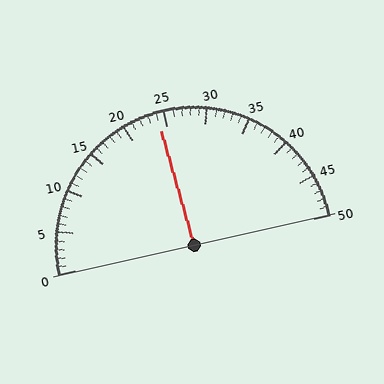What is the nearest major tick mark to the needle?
The nearest major tick mark is 25.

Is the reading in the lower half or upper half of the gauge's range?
The reading is in the lower half of the range (0 to 50).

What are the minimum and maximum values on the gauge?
The gauge ranges from 0 to 50.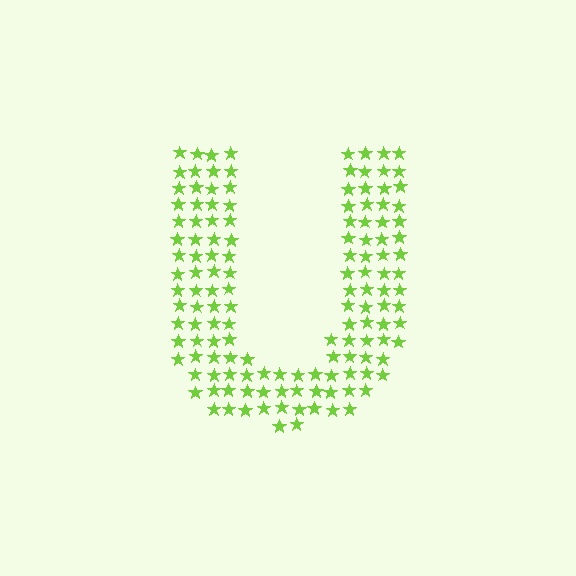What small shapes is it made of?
It is made of small stars.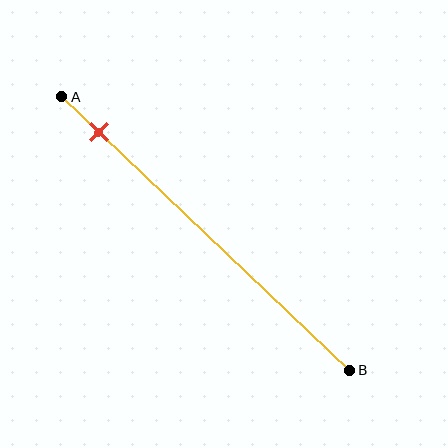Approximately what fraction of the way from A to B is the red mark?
The red mark is approximately 15% of the way from A to B.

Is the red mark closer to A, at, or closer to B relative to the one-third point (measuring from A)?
The red mark is closer to point A than the one-third point of segment AB.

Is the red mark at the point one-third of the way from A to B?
No, the mark is at about 15% from A, not at the 33% one-third point.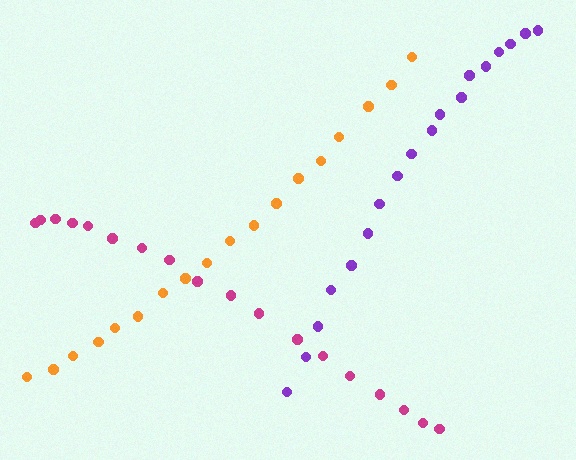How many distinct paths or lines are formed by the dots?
There are 3 distinct paths.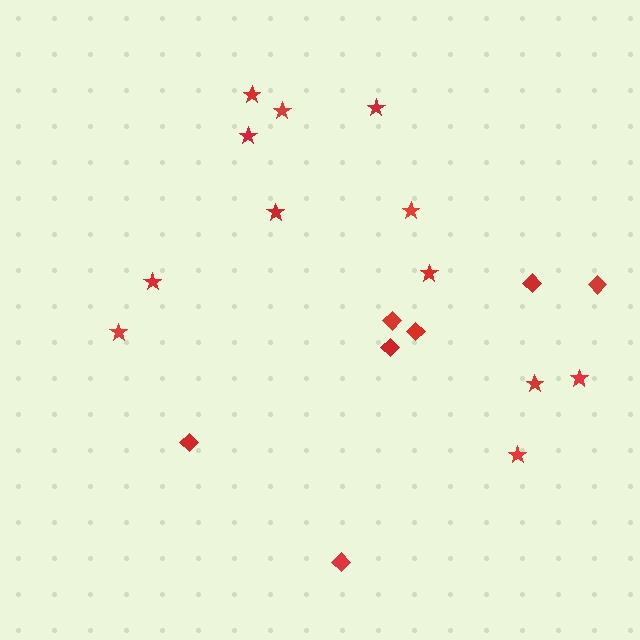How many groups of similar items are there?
There are 2 groups: one group of diamonds (7) and one group of stars (12).